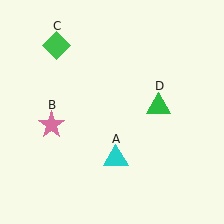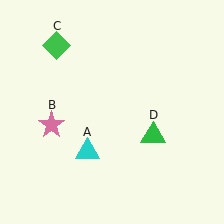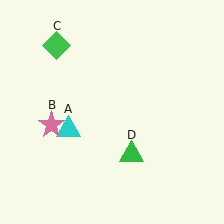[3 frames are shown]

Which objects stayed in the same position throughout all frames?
Pink star (object B) and green diamond (object C) remained stationary.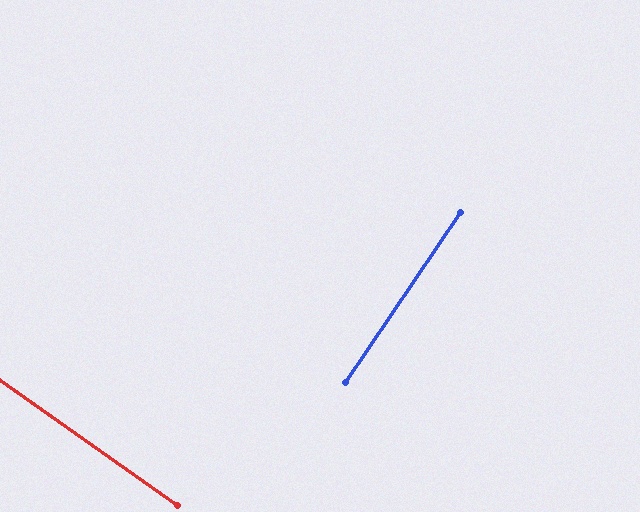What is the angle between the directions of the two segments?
Approximately 89 degrees.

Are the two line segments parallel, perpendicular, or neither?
Perpendicular — they meet at approximately 89°.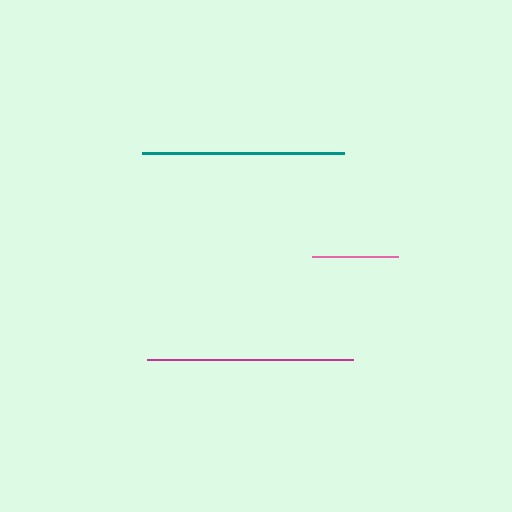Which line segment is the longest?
The magenta line is the longest at approximately 206 pixels.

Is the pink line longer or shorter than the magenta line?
The magenta line is longer than the pink line.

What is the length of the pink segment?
The pink segment is approximately 86 pixels long.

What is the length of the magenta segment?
The magenta segment is approximately 206 pixels long.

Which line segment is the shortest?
The pink line is the shortest at approximately 86 pixels.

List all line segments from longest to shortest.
From longest to shortest: magenta, teal, pink.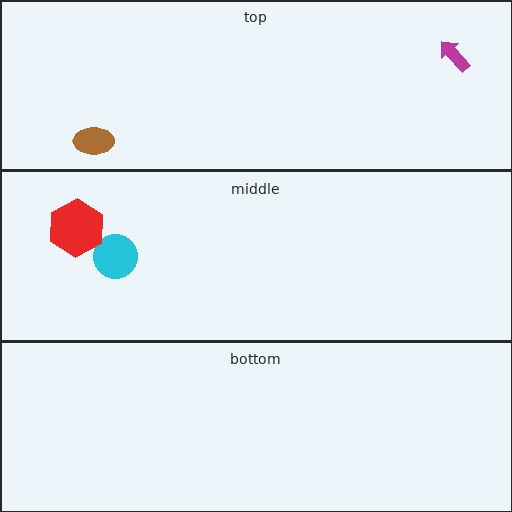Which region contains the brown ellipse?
The top region.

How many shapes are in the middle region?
2.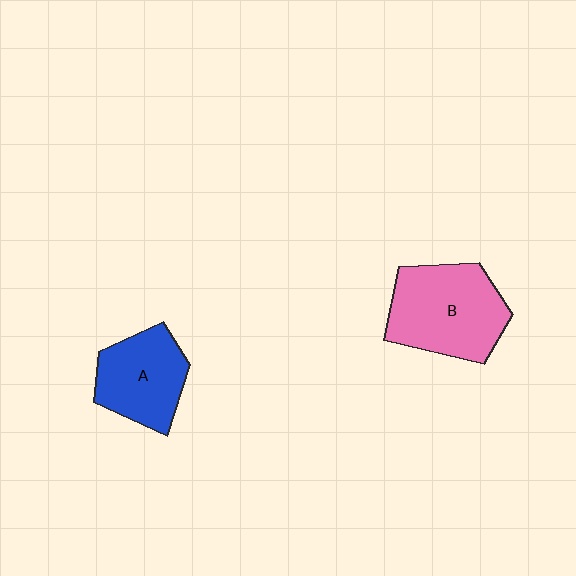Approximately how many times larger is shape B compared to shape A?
Approximately 1.3 times.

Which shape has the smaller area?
Shape A (blue).